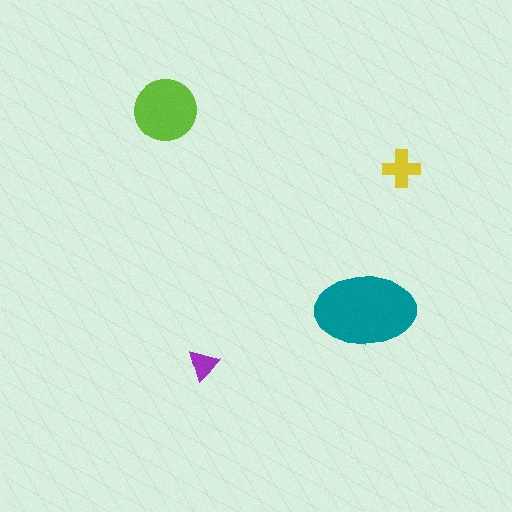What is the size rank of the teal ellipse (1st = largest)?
1st.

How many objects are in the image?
There are 4 objects in the image.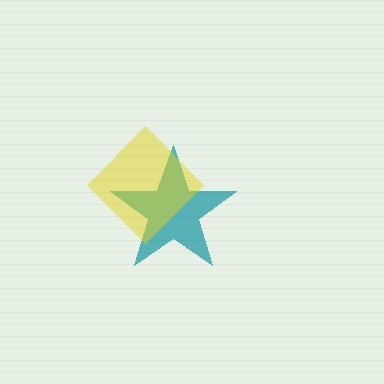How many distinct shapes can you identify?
There are 2 distinct shapes: a teal star, a yellow diamond.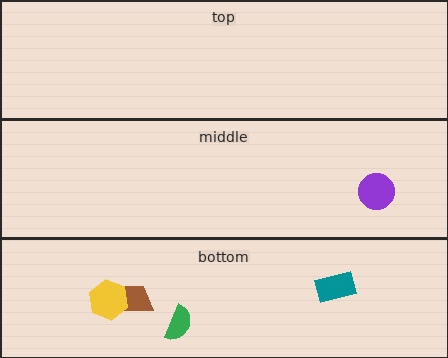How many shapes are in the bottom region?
4.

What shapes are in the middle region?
The purple circle.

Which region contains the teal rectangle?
The bottom region.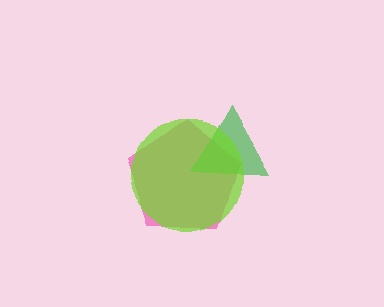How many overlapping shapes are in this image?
There are 3 overlapping shapes in the image.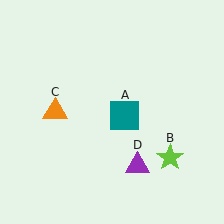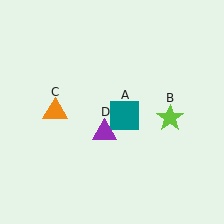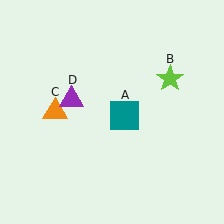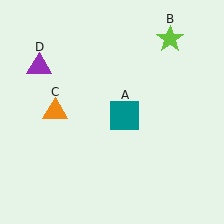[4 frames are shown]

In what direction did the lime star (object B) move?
The lime star (object B) moved up.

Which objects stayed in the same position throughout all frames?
Teal square (object A) and orange triangle (object C) remained stationary.